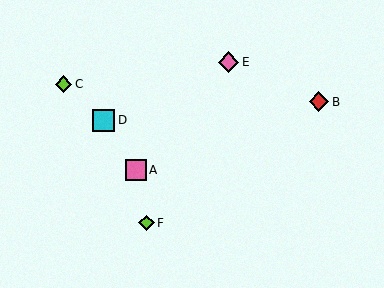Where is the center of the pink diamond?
The center of the pink diamond is at (228, 62).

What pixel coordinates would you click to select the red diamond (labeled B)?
Click at (319, 102) to select the red diamond B.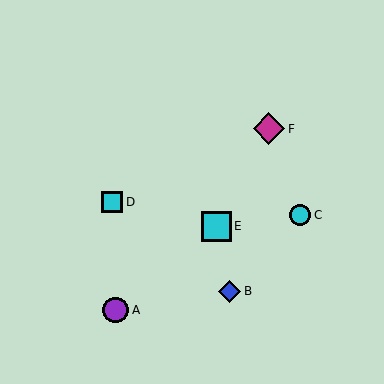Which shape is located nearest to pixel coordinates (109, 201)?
The cyan square (labeled D) at (112, 202) is nearest to that location.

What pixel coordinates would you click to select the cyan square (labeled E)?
Click at (217, 226) to select the cyan square E.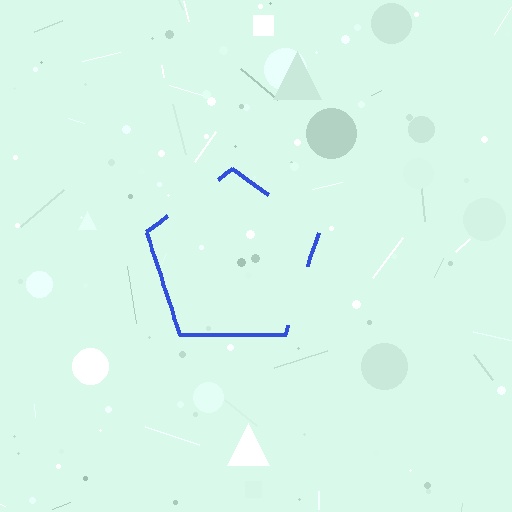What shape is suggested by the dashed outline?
The dashed outline suggests a pentagon.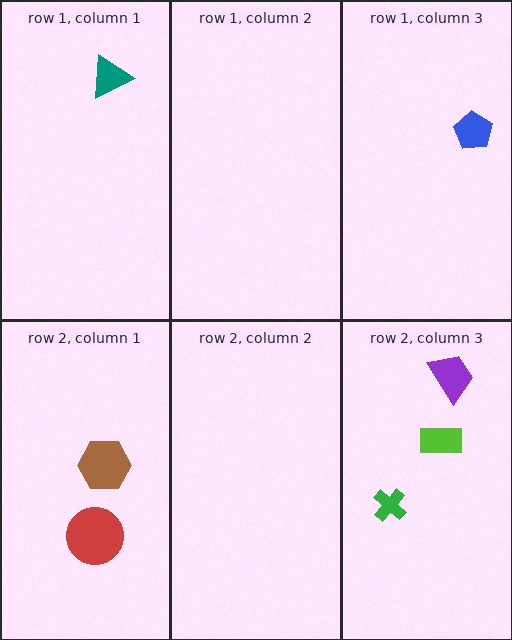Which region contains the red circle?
The row 2, column 1 region.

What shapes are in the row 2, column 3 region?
The purple trapezoid, the green cross, the lime rectangle.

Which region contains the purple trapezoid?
The row 2, column 3 region.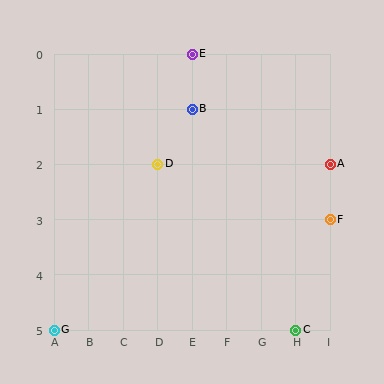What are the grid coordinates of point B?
Point B is at grid coordinates (E, 1).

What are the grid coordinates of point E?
Point E is at grid coordinates (E, 0).